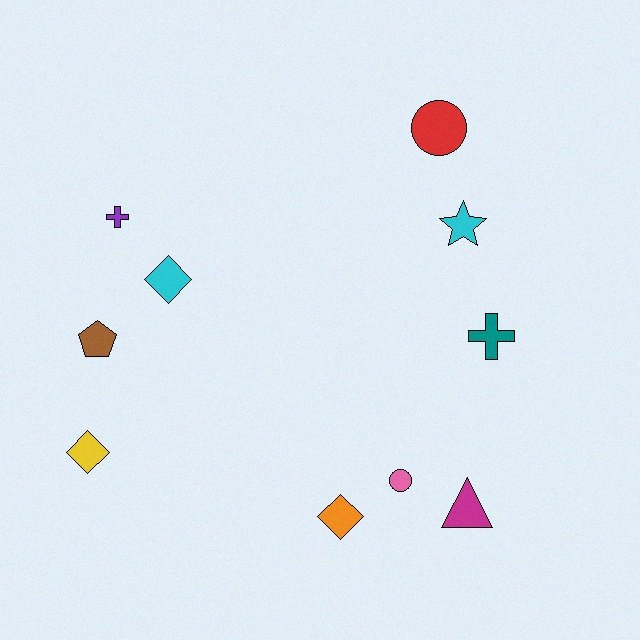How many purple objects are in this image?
There is 1 purple object.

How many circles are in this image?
There are 2 circles.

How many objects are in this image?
There are 10 objects.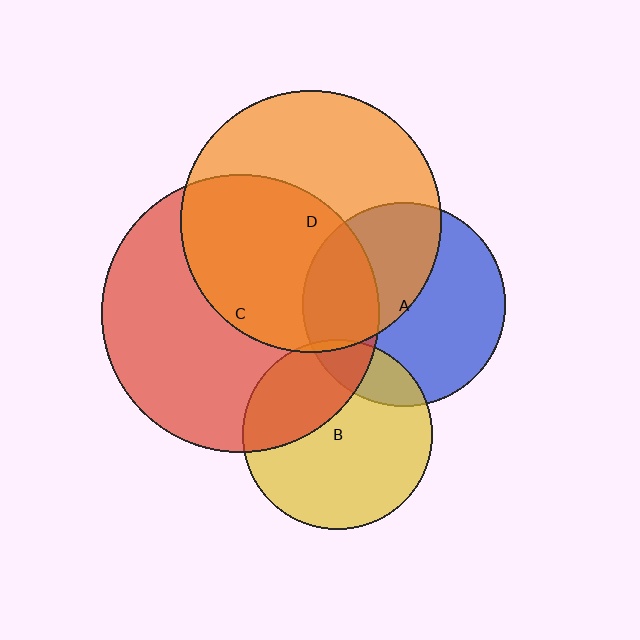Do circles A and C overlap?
Yes.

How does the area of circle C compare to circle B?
Approximately 2.1 times.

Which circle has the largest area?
Circle C (red).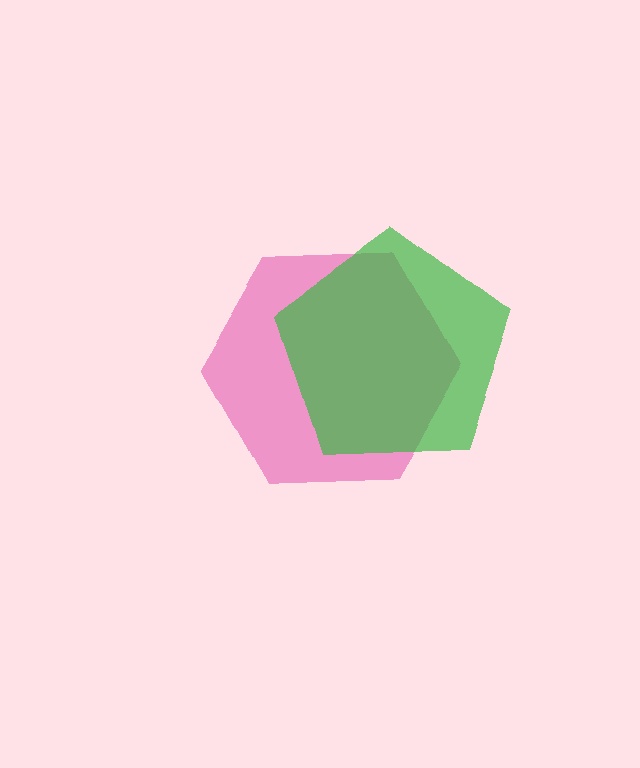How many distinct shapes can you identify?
There are 2 distinct shapes: a pink hexagon, a green pentagon.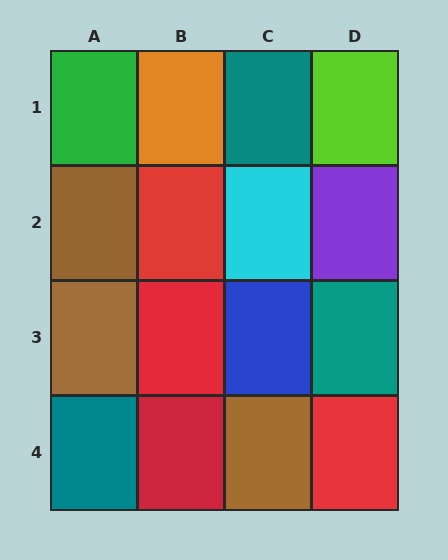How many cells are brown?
3 cells are brown.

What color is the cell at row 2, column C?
Cyan.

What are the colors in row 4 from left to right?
Teal, red, brown, red.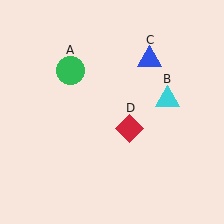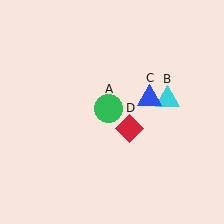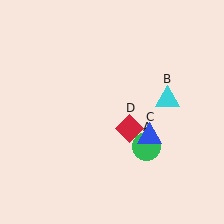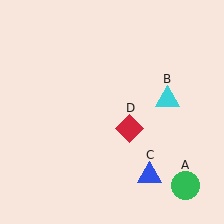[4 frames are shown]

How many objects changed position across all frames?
2 objects changed position: green circle (object A), blue triangle (object C).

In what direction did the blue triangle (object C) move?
The blue triangle (object C) moved down.